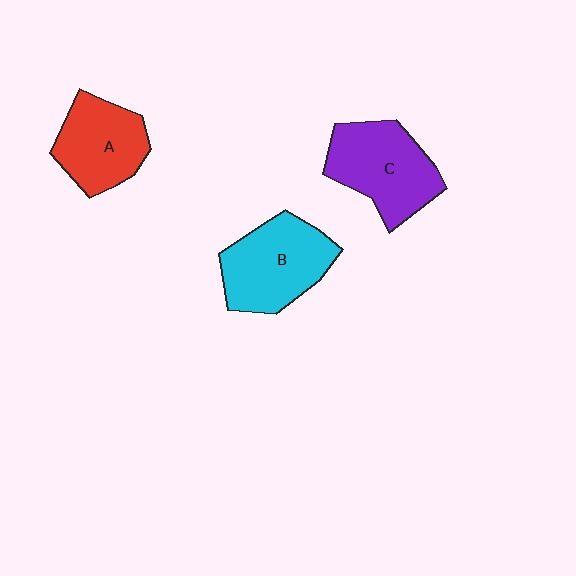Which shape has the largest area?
Shape B (cyan).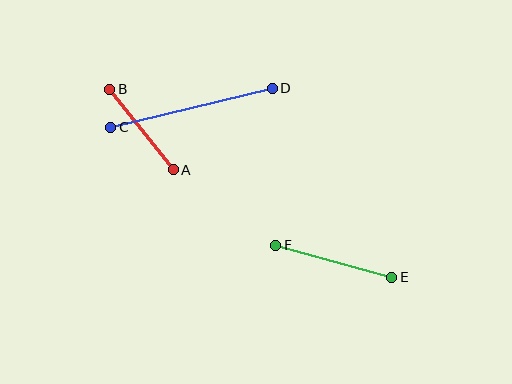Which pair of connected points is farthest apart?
Points C and D are farthest apart.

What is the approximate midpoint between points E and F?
The midpoint is at approximately (334, 261) pixels.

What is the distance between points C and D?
The distance is approximately 166 pixels.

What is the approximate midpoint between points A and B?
The midpoint is at approximately (142, 129) pixels.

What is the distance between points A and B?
The distance is approximately 102 pixels.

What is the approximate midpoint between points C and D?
The midpoint is at approximately (192, 108) pixels.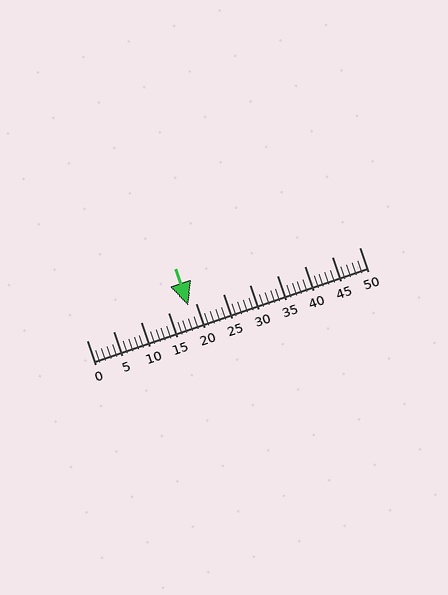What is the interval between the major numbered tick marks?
The major tick marks are spaced 5 units apart.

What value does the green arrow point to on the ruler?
The green arrow points to approximately 19.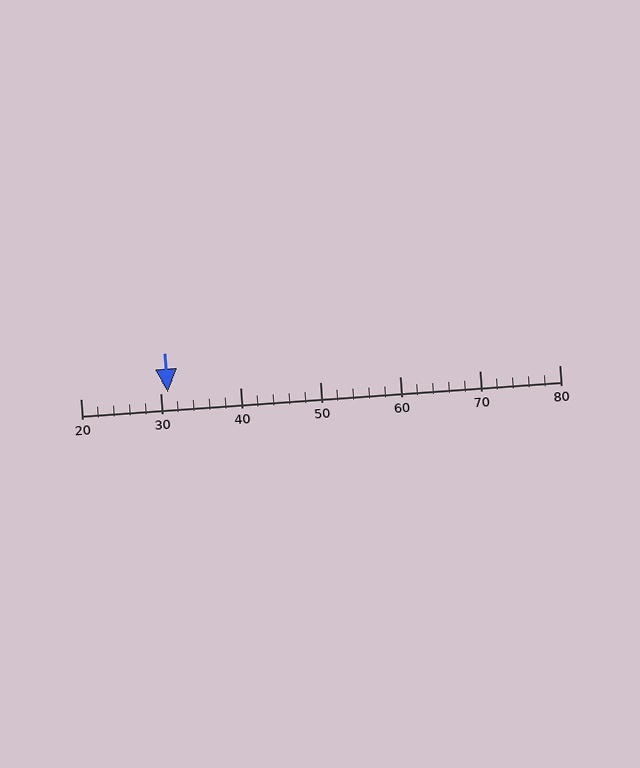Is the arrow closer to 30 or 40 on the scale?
The arrow is closer to 30.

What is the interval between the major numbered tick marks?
The major tick marks are spaced 10 units apart.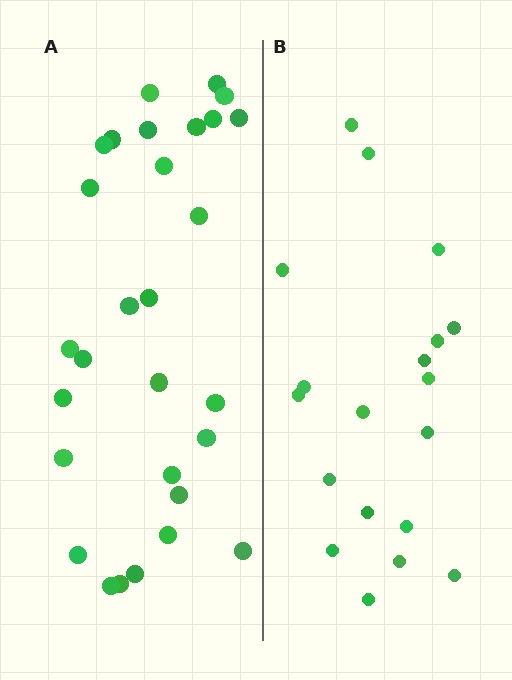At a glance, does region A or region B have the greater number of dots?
Region A (the left region) has more dots.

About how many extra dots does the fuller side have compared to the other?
Region A has roughly 10 or so more dots than region B.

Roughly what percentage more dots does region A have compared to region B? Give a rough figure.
About 55% more.